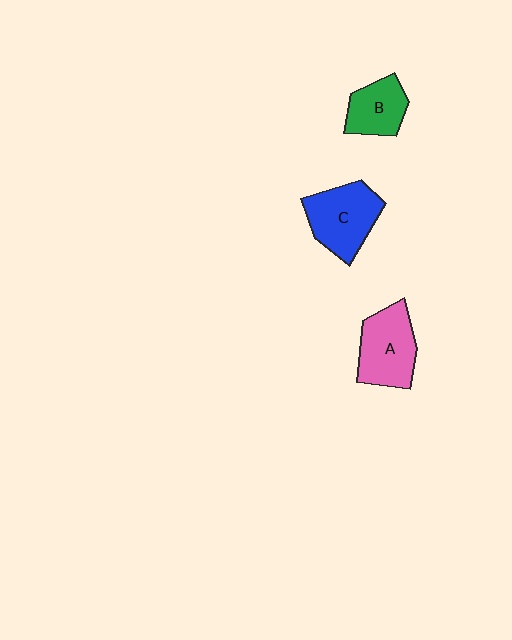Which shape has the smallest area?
Shape B (green).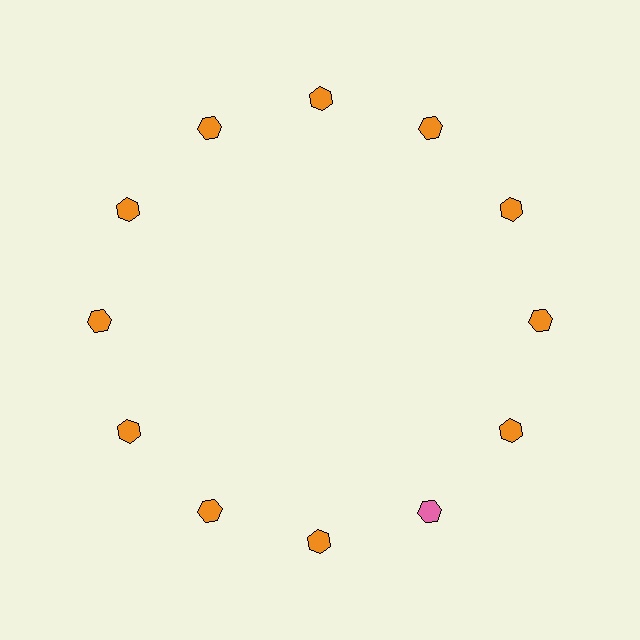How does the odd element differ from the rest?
It has a different color: pink instead of orange.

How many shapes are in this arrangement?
There are 12 shapes arranged in a ring pattern.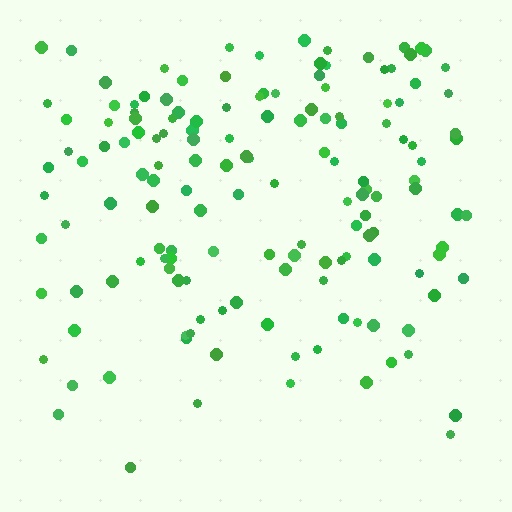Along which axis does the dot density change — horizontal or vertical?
Vertical.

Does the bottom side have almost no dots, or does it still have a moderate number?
Still a moderate number, just noticeably fewer than the top.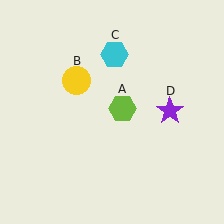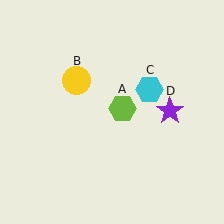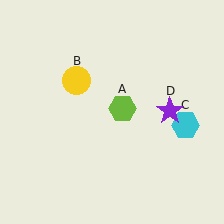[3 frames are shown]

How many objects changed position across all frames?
1 object changed position: cyan hexagon (object C).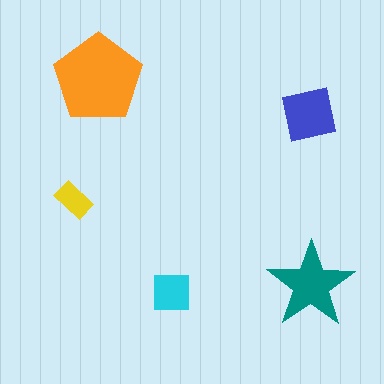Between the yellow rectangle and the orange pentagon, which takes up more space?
The orange pentagon.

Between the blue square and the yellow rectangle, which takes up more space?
The blue square.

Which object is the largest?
The orange pentagon.